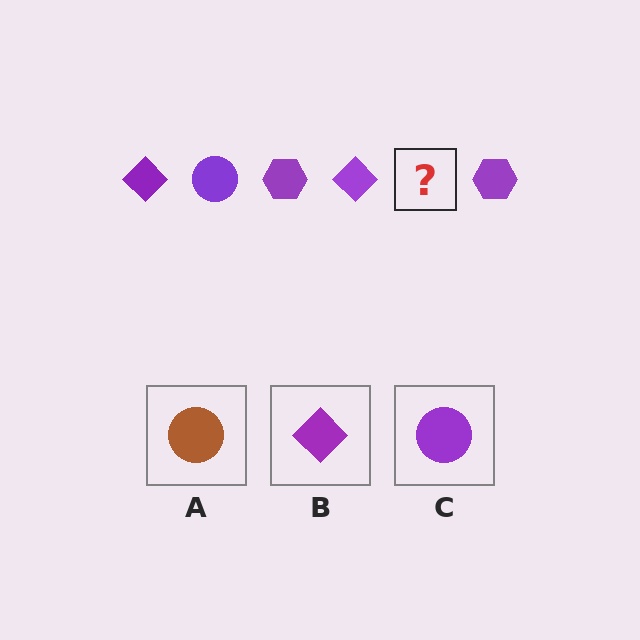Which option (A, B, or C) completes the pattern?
C.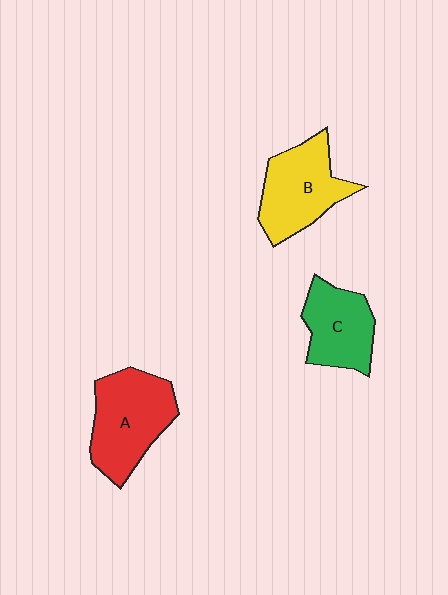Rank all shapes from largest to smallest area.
From largest to smallest: A (red), B (yellow), C (green).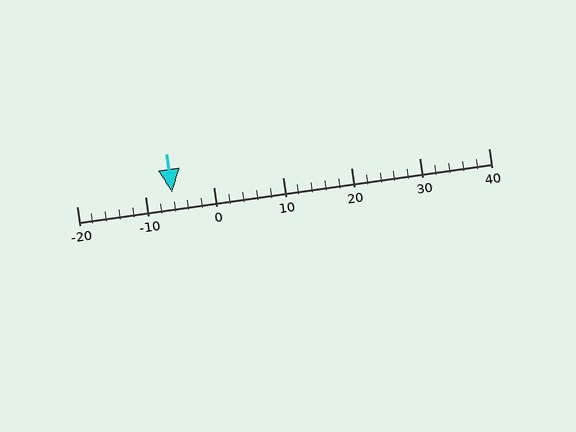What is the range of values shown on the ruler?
The ruler shows values from -20 to 40.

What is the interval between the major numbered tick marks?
The major tick marks are spaced 10 units apart.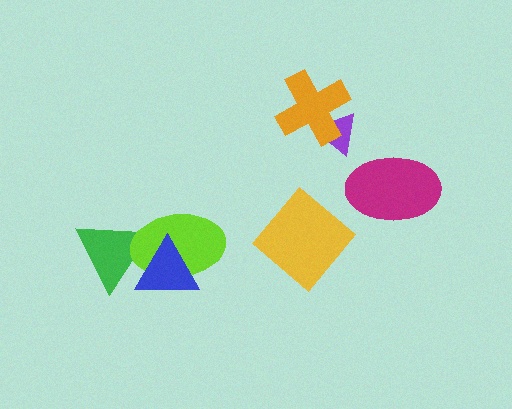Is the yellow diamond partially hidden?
No, no other shape covers it.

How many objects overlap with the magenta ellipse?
0 objects overlap with the magenta ellipse.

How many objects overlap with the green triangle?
2 objects overlap with the green triangle.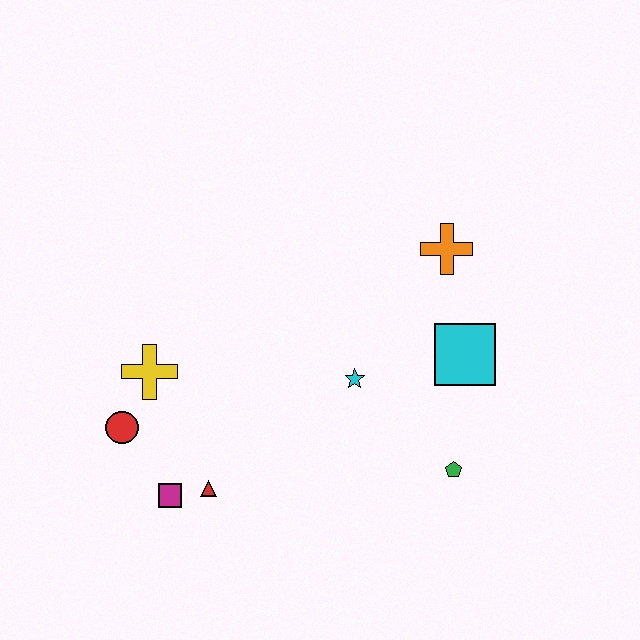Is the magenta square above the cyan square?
No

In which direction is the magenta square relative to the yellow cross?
The magenta square is below the yellow cross.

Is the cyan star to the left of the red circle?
No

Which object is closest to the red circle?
The yellow cross is closest to the red circle.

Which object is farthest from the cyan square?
The red circle is farthest from the cyan square.